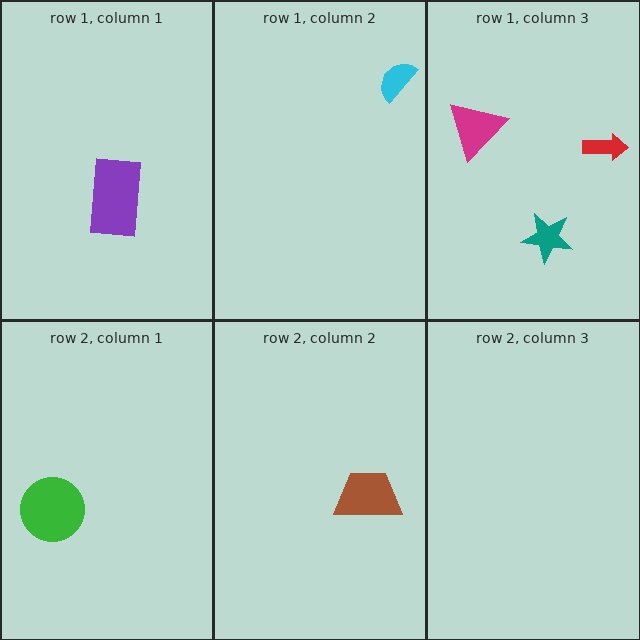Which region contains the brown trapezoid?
The row 2, column 2 region.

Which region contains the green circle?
The row 2, column 1 region.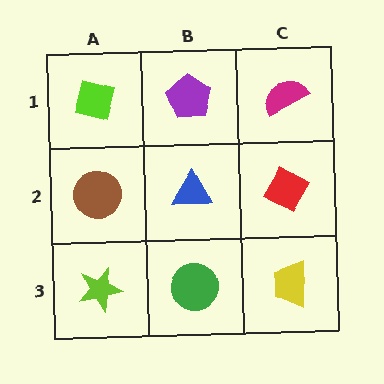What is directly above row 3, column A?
A brown circle.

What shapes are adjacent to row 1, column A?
A brown circle (row 2, column A), a purple pentagon (row 1, column B).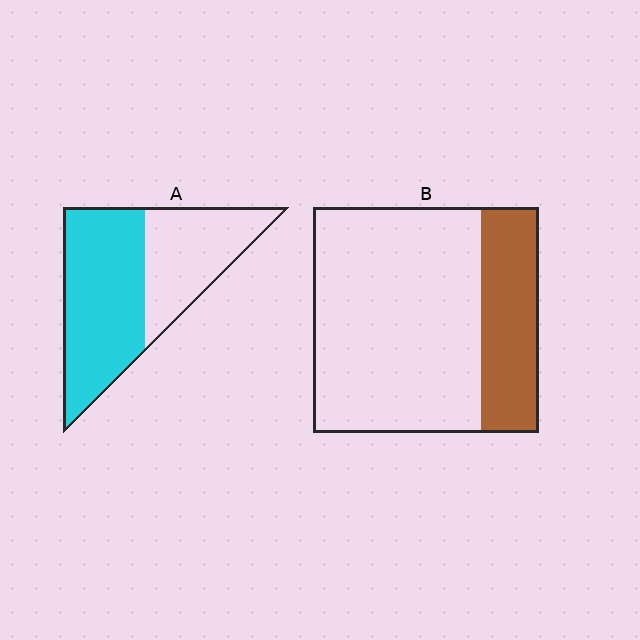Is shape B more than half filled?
No.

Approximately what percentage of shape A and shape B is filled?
A is approximately 60% and B is approximately 25%.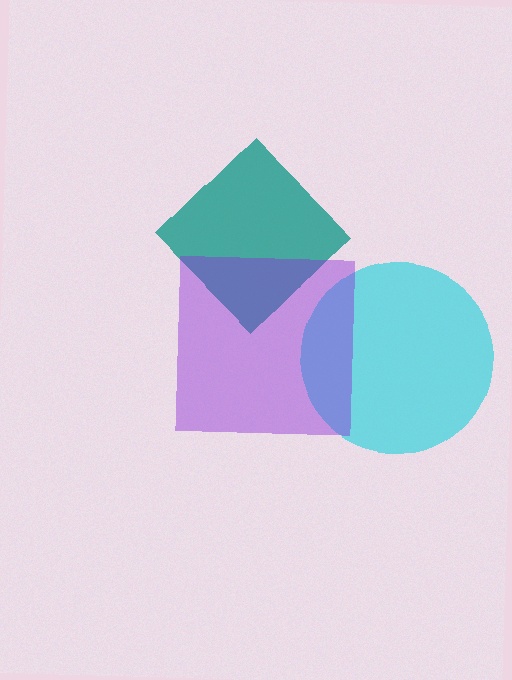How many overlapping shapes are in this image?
There are 3 overlapping shapes in the image.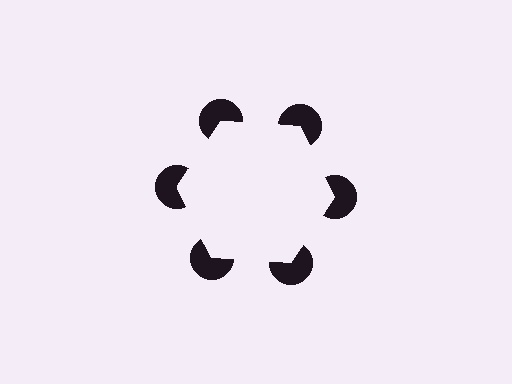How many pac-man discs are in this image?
There are 6 — one at each vertex of the illusory hexagon.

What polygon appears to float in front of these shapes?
An illusory hexagon — its edges are inferred from the aligned wedge cuts in the pac-man discs, not physically drawn.